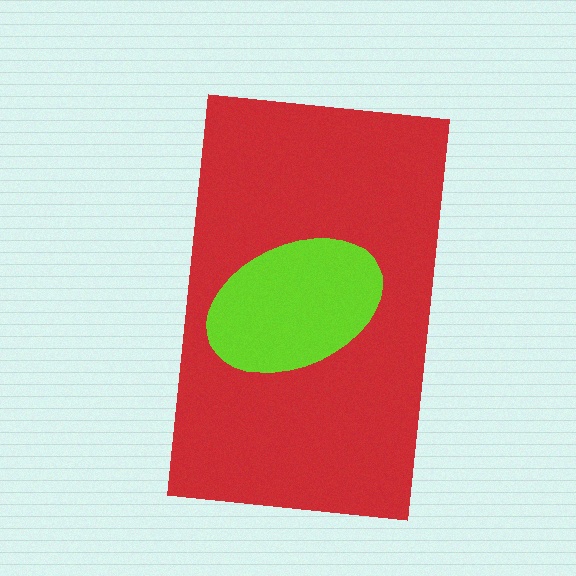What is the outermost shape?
The red rectangle.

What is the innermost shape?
The lime ellipse.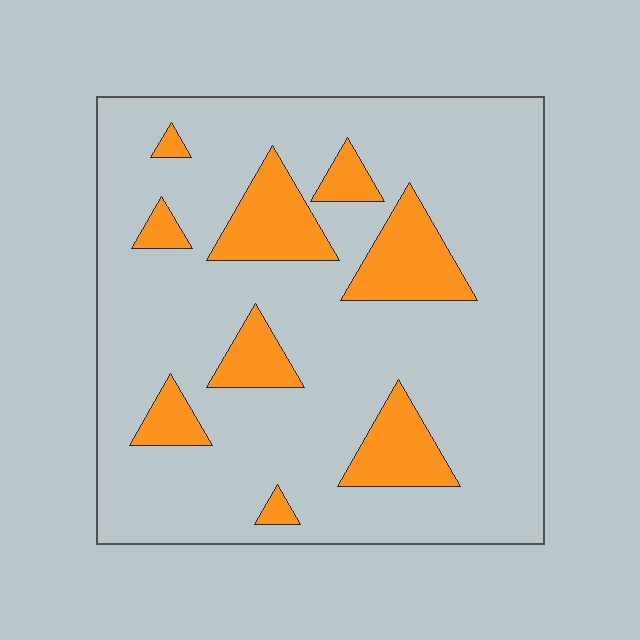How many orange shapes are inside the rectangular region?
9.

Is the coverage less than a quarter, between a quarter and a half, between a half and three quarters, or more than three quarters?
Less than a quarter.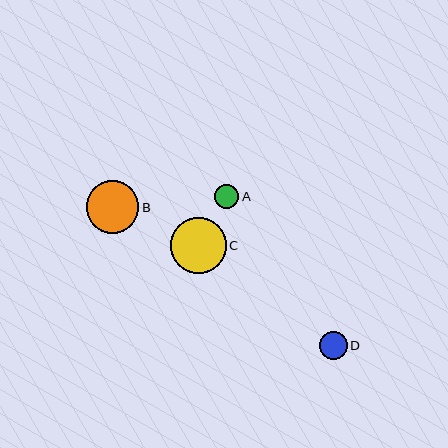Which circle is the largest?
Circle C is the largest with a size of approximately 56 pixels.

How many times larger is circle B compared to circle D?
Circle B is approximately 1.9 times the size of circle D.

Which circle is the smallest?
Circle A is the smallest with a size of approximately 24 pixels.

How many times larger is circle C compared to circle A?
Circle C is approximately 2.3 times the size of circle A.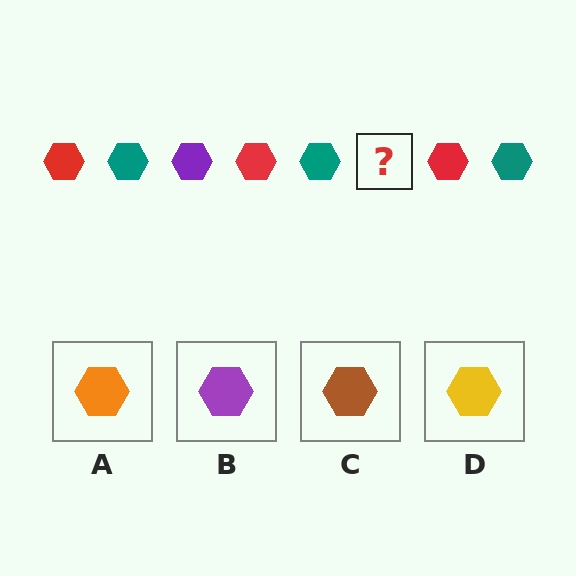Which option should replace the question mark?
Option B.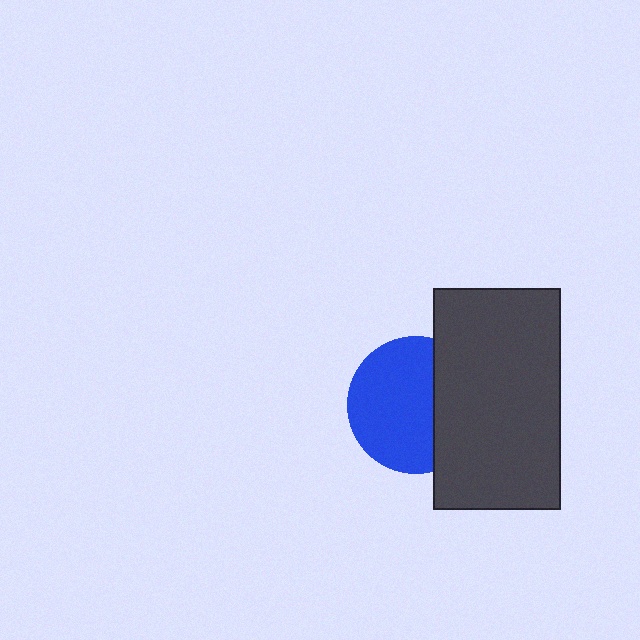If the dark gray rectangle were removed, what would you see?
You would see the complete blue circle.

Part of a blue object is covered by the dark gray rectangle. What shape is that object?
It is a circle.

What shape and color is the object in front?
The object in front is a dark gray rectangle.